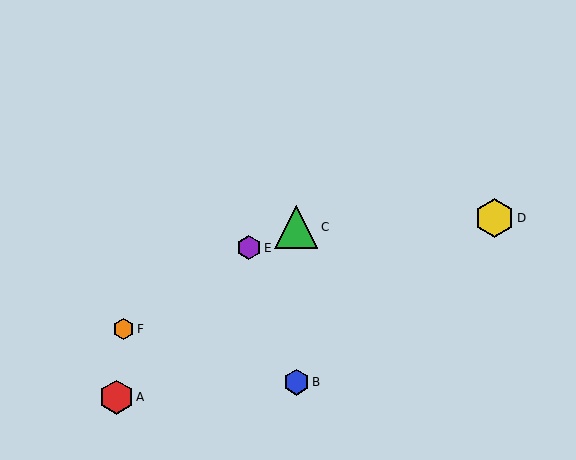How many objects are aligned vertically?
2 objects (B, C) are aligned vertically.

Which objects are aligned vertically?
Objects B, C are aligned vertically.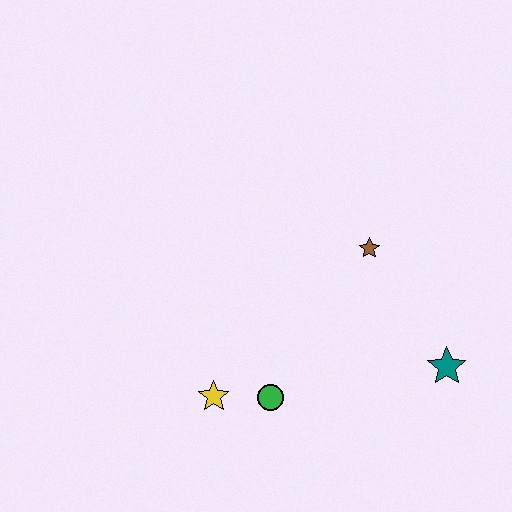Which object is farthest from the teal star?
The yellow star is farthest from the teal star.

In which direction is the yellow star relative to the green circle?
The yellow star is to the left of the green circle.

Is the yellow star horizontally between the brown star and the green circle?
No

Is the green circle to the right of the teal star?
No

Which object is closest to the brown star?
The teal star is closest to the brown star.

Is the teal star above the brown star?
No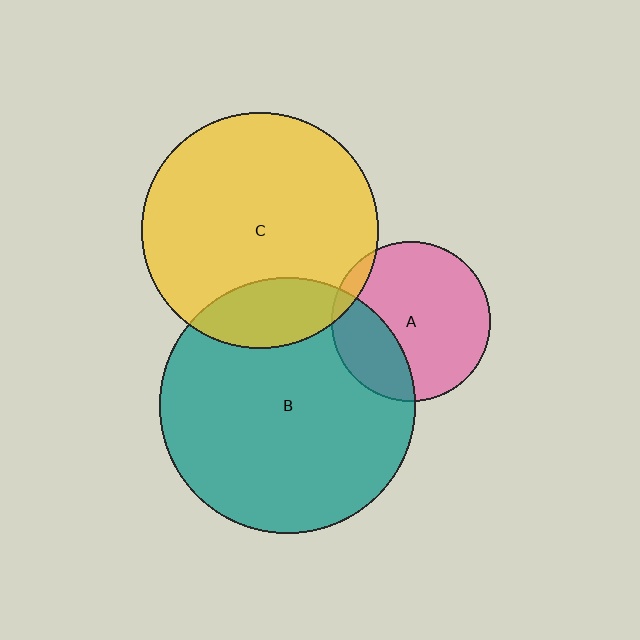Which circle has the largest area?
Circle B (teal).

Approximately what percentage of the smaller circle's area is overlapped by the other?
Approximately 5%.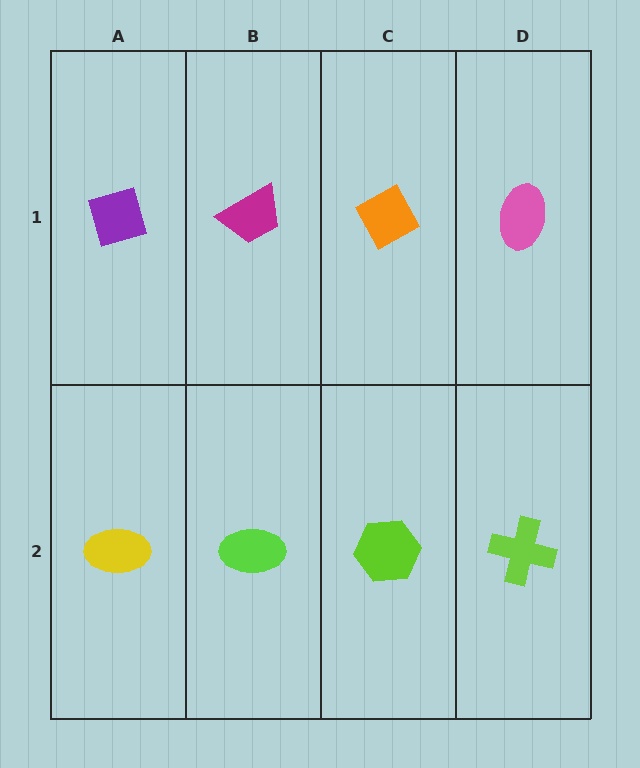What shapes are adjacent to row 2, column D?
A pink ellipse (row 1, column D), a lime hexagon (row 2, column C).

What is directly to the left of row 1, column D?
An orange diamond.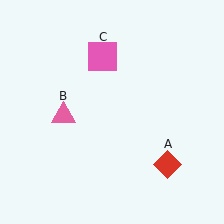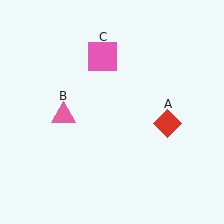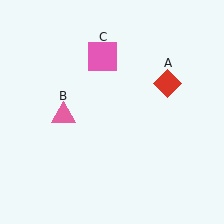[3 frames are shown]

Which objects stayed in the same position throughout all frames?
Pink triangle (object B) and pink square (object C) remained stationary.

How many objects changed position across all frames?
1 object changed position: red diamond (object A).